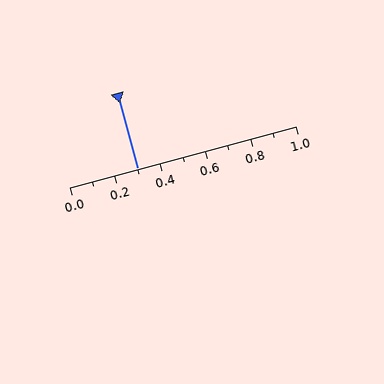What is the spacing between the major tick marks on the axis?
The major ticks are spaced 0.2 apart.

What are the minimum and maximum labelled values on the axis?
The axis runs from 0.0 to 1.0.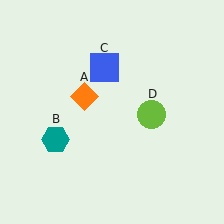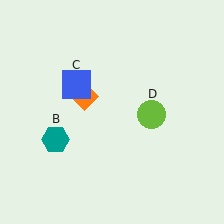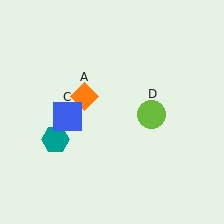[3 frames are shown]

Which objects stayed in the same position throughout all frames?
Orange diamond (object A) and teal hexagon (object B) and lime circle (object D) remained stationary.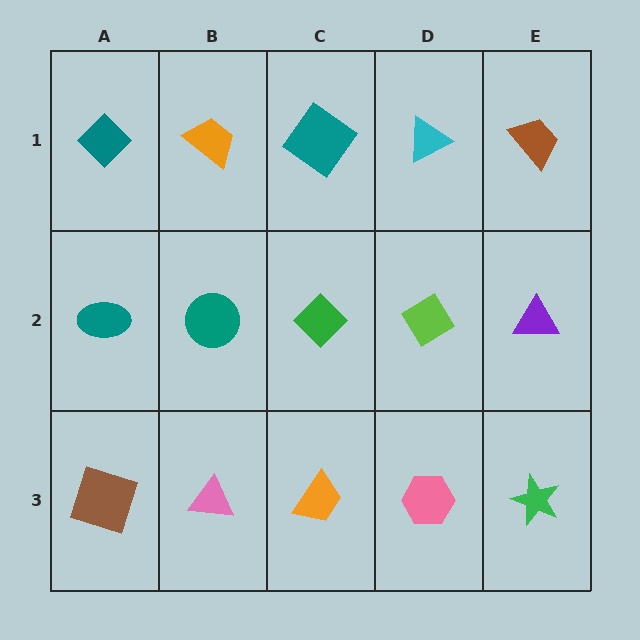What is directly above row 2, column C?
A teal diamond.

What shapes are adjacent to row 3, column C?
A green diamond (row 2, column C), a pink triangle (row 3, column B), a pink hexagon (row 3, column D).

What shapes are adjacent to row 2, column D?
A cyan triangle (row 1, column D), a pink hexagon (row 3, column D), a green diamond (row 2, column C), a purple triangle (row 2, column E).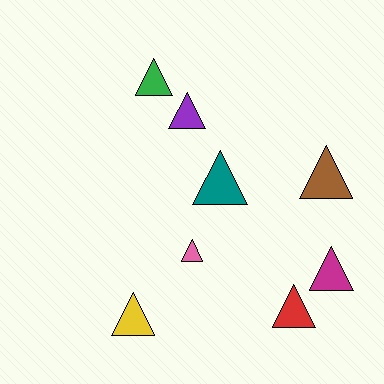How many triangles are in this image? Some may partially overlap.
There are 8 triangles.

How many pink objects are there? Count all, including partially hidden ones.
There is 1 pink object.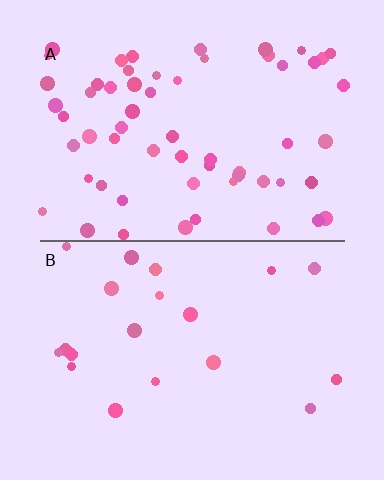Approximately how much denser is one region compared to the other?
Approximately 3.0× — region A over region B.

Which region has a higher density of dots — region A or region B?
A (the top).